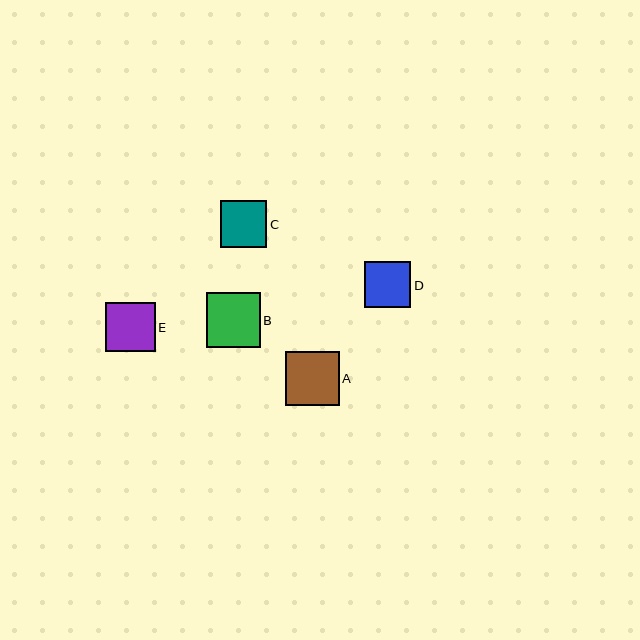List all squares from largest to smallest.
From largest to smallest: A, B, E, C, D.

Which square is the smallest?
Square D is the smallest with a size of approximately 46 pixels.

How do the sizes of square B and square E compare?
Square B and square E are approximately the same size.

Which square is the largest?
Square A is the largest with a size of approximately 54 pixels.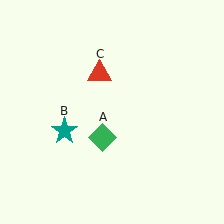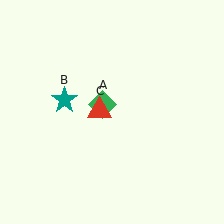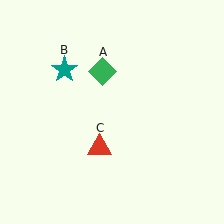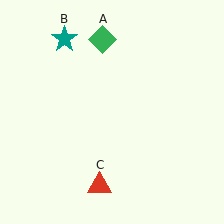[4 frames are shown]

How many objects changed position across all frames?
3 objects changed position: green diamond (object A), teal star (object B), red triangle (object C).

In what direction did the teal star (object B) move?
The teal star (object B) moved up.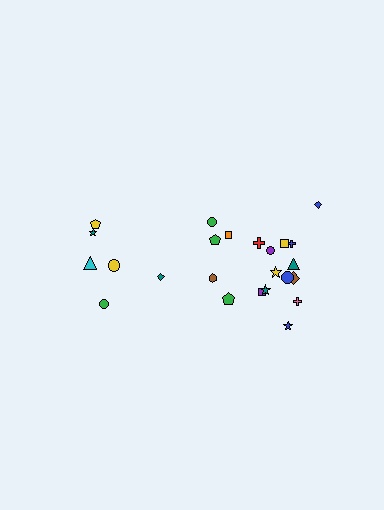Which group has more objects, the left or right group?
The right group.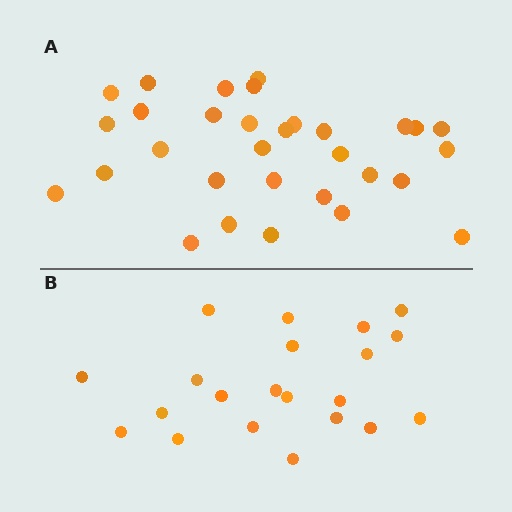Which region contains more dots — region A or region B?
Region A (the top region) has more dots.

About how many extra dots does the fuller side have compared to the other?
Region A has roughly 10 or so more dots than region B.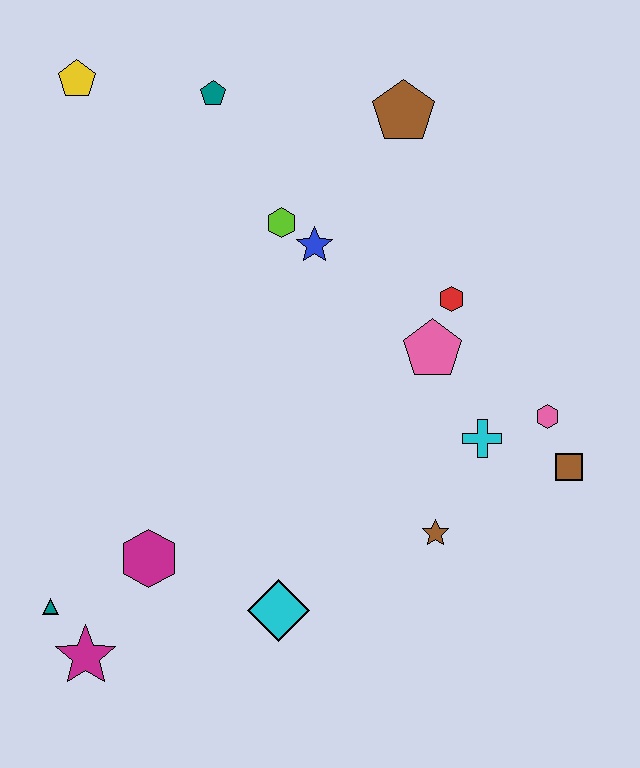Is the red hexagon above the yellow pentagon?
No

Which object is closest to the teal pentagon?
The yellow pentagon is closest to the teal pentagon.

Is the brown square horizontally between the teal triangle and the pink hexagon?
No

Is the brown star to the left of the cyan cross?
Yes